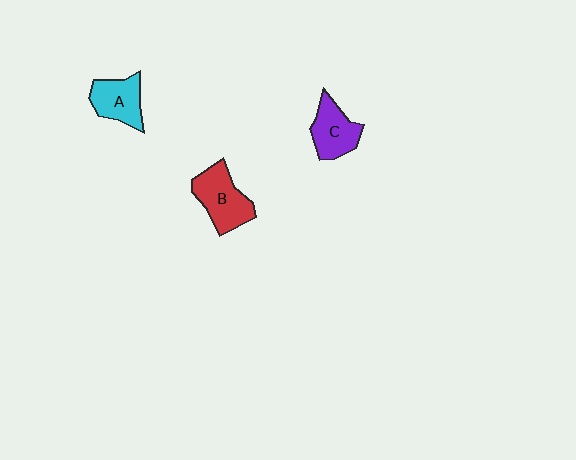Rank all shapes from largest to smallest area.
From largest to smallest: B (red), C (purple), A (cyan).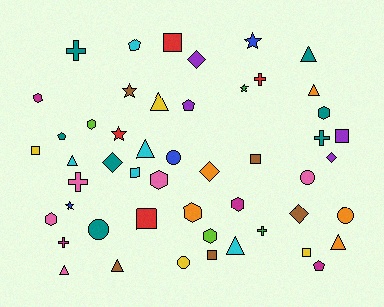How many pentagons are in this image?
There are 4 pentagons.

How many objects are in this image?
There are 50 objects.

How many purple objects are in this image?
There are 4 purple objects.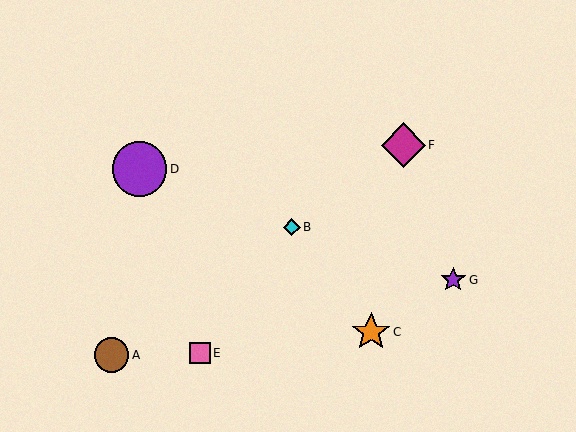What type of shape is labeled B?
Shape B is a cyan diamond.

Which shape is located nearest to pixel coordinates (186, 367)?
The pink square (labeled E) at (200, 353) is nearest to that location.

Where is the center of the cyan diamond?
The center of the cyan diamond is at (292, 227).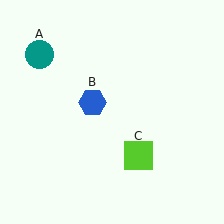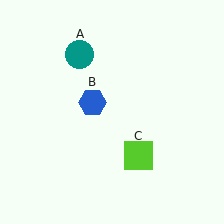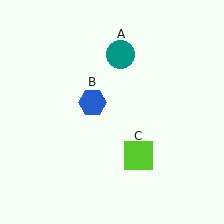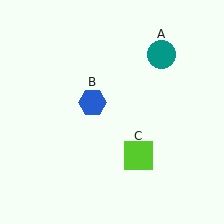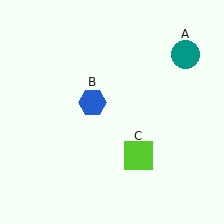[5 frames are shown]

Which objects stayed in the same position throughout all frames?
Blue hexagon (object B) and lime square (object C) remained stationary.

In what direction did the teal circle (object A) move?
The teal circle (object A) moved right.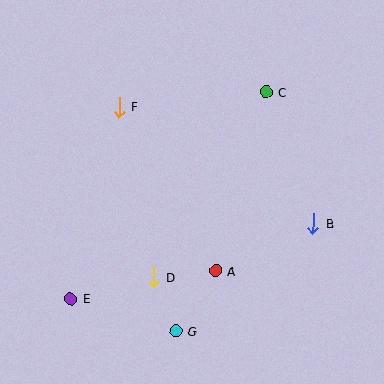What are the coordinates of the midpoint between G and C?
The midpoint between G and C is at (221, 211).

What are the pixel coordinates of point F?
Point F is at (119, 107).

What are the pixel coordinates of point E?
Point E is at (71, 299).